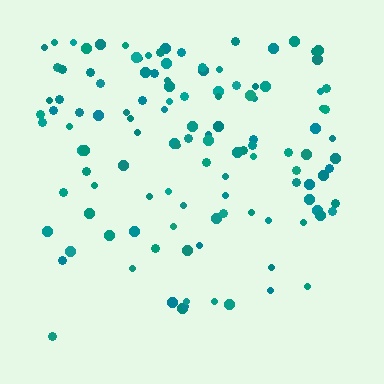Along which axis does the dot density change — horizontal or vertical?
Vertical.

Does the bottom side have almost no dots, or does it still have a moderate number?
Still a moderate number, just noticeably fewer than the top.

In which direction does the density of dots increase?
From bottom to top, with the top side densest.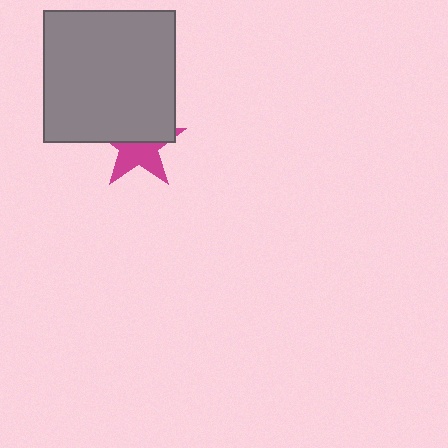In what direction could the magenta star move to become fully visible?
The magenta star could move down. That would shift it out from behind the gray square entirely.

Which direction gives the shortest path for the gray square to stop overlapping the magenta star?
Moving up gives the shortest separation.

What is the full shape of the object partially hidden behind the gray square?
The partially hidden object is a magenta star.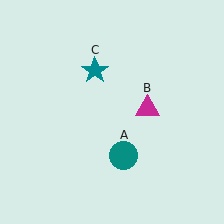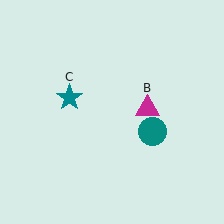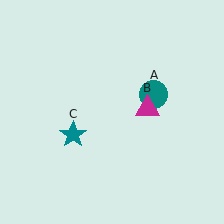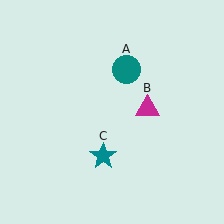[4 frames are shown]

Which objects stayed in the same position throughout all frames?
Magenta triangle (object B) remained stationary.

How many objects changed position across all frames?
2 objects changed position: teal circle (object A), teal star (object C).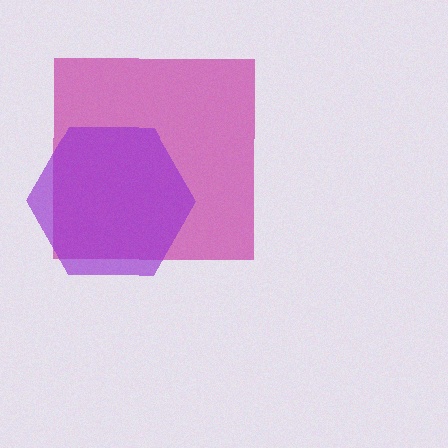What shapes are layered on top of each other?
The layered shapes are: a magenta square, a purple hexagon.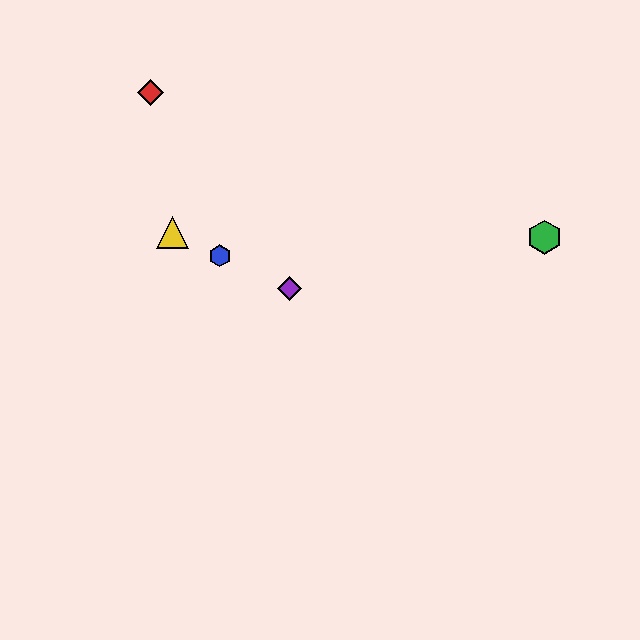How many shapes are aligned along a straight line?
3 shapes (the blue hexagon, the yellow triangle, the purple diamond) are aligned along a straight line.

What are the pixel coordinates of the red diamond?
The red diamond is at (151, 93).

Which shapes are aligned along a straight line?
The blue hexagon, the yellow triangle, the purple diamond are aligned along a straight line.